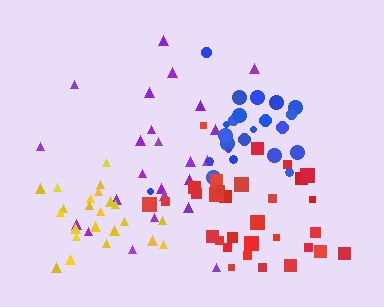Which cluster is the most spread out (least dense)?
Purple.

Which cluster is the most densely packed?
Yellow.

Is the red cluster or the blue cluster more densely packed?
Blue.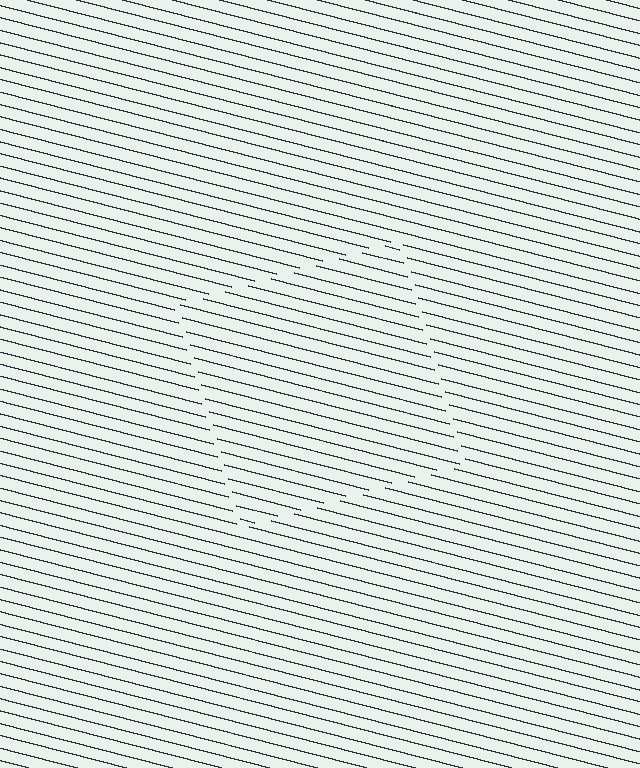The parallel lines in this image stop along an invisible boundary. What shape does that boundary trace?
An illusory square. The interior of the shape contains the same grating, shifted by half a period — the contour is defined by the phase discontinuity where line-ends from the inner and outer gratings abut.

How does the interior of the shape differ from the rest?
The interior of the shape contains the same grating, shifted by half a period — the contour is defined by the phase discontinuity where line-ends from the inner and outer gratings abut.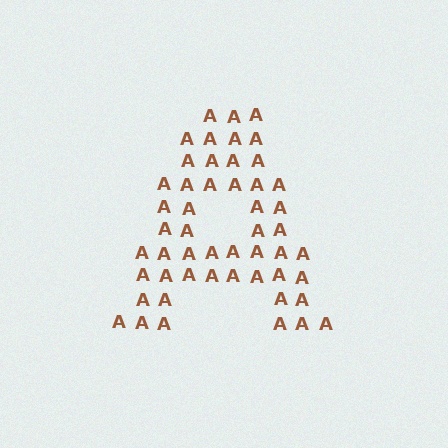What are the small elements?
The small elements are letter A's.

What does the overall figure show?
The overall figure shows the letter A.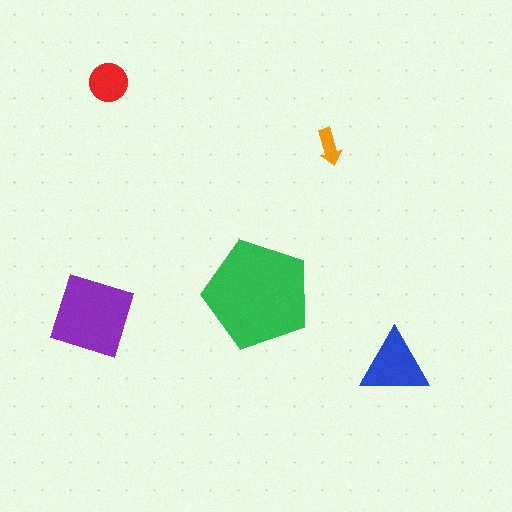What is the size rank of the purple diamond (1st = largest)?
2nd.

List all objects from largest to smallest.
The green pentagon, the purple diamond, the blue triangle, the red circle, the orange arrow.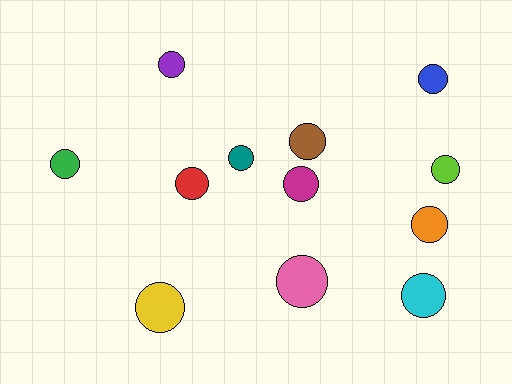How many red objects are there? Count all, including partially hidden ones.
There is 1 red object.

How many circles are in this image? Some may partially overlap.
There are 12 circles.